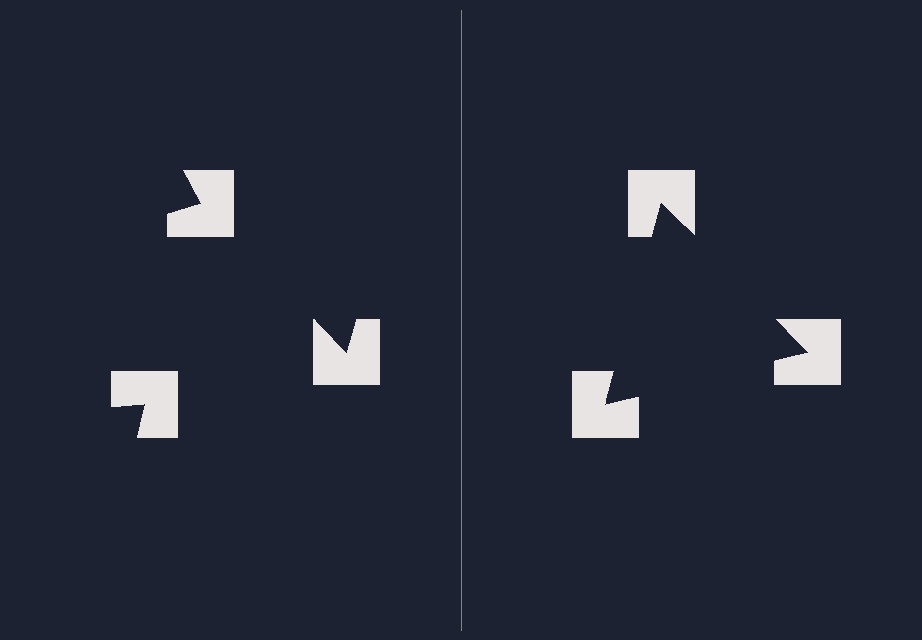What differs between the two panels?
The notched squares are positioned identically on both sides; only the wedge orientations differ. On the right they align to a triangle; on the left they are misaligned.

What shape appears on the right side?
An illusory triangle.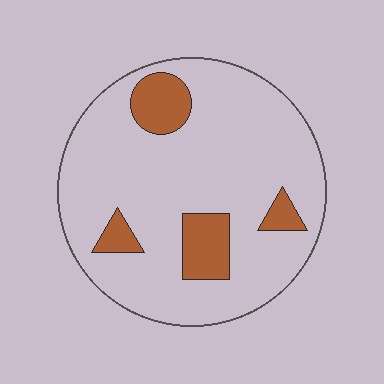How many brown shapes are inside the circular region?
4.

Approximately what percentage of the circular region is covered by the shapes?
Approximately 15%.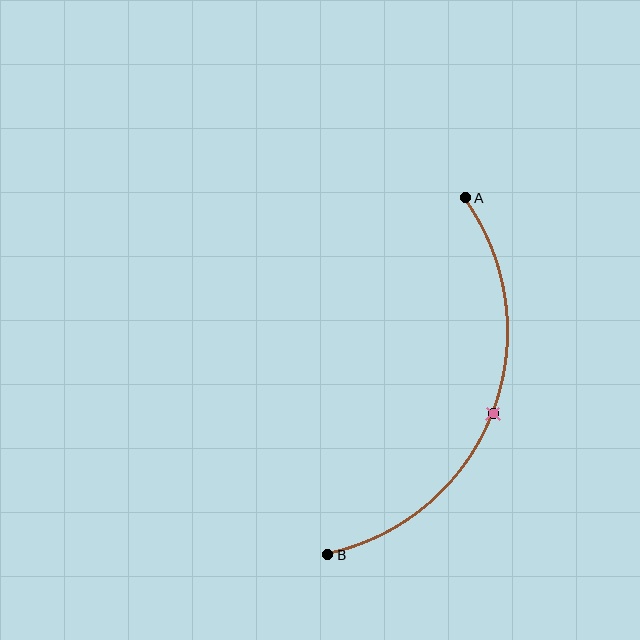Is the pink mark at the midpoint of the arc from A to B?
Yes. The pink mark lies on the arc at equal arc-length from both A and B — it is the arc midpoint.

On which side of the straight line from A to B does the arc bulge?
The arc bulges to the right of the straight line connecting A and B.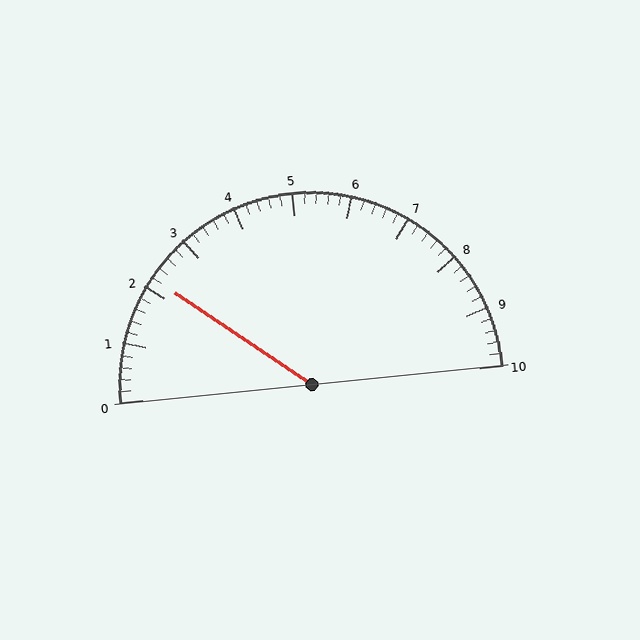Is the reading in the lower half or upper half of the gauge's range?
The reading is in the lower half of the range (0 to 10).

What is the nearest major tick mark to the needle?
The nearest major tick mark is 2.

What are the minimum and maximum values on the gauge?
The gauge ranges from 0 to 10.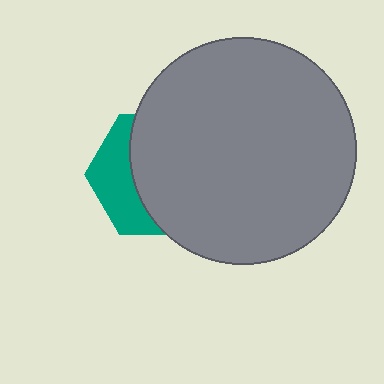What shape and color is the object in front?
The object in front is a gray circle.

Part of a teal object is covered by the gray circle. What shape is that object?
It is a hexagon.